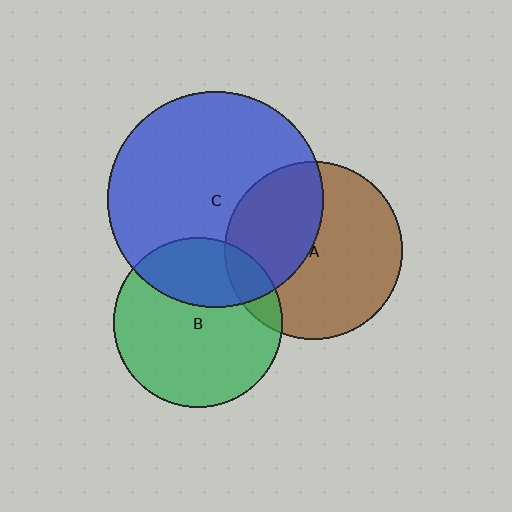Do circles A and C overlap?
Yes.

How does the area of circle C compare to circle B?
Approximately 1.6 times.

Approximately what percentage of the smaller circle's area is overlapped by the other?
Approximately 40%.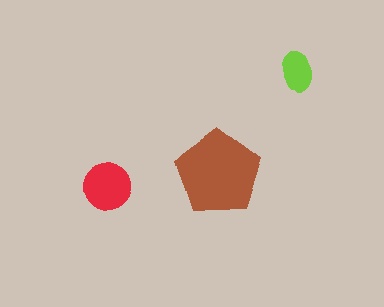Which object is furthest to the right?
The lime ellipse is rightmost.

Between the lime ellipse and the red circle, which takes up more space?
The red circle.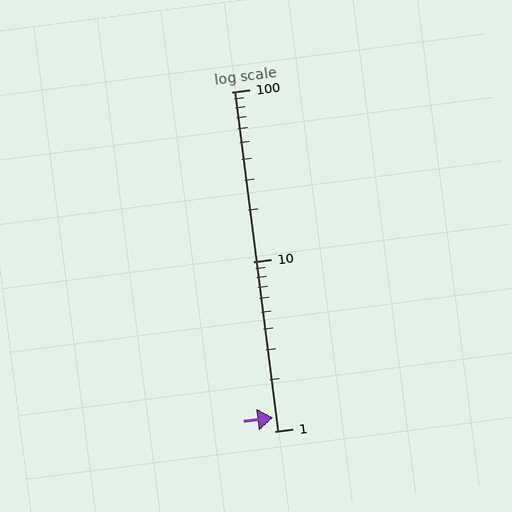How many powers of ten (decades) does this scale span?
The scale spans 2 decades, from 1 to 100.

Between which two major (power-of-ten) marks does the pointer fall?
The pointer is between 1 and 10.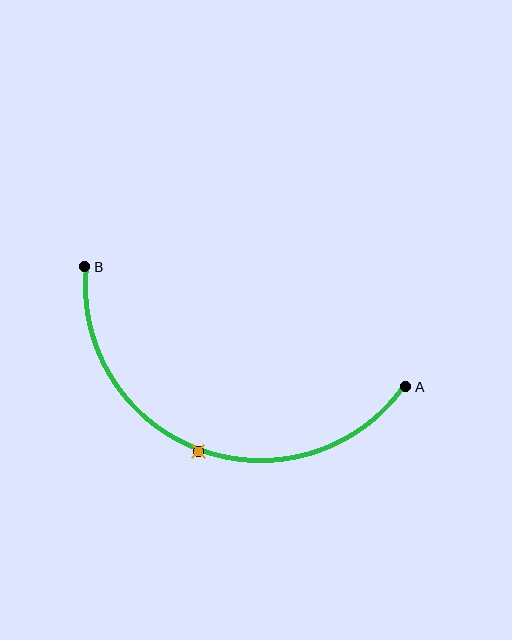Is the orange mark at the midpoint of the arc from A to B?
Yes. The orange mark lies on the arc at equal arc-length from both A and B — it is the arc midpoint.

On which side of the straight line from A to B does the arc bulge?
The arc bulges below the straight line connecting A and B.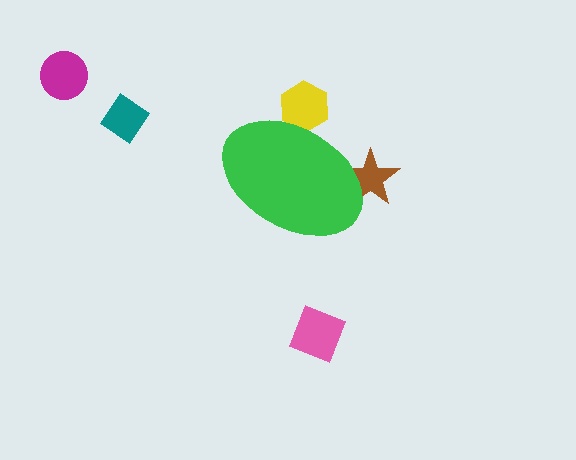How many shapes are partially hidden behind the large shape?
2 shapes are partially hidden.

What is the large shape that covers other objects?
A green ellipse.